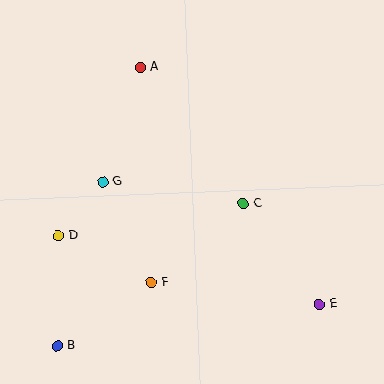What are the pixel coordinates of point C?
Point C is at (243, 204).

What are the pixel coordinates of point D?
Point D is at (58, 236).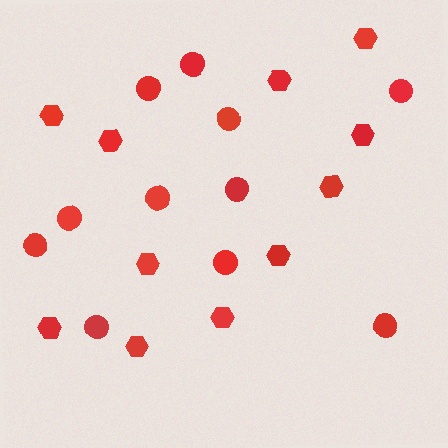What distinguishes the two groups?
There are 2 groups: one group of circles (11) and one group of hexagons (11).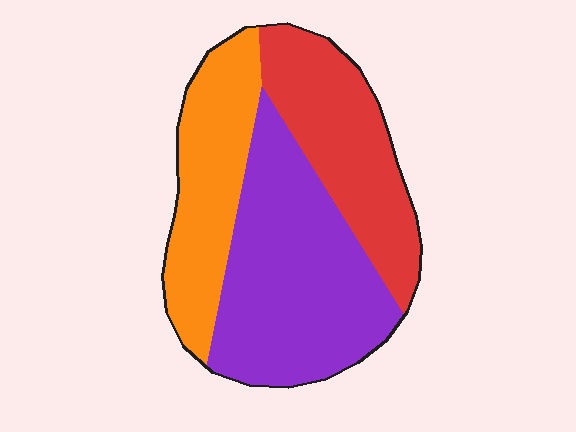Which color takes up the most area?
Purple, at roughly 45%.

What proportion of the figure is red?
Red covers 29% of the figure.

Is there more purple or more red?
Purple.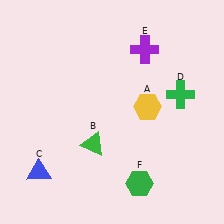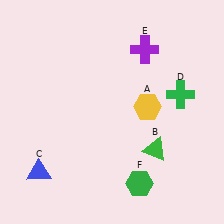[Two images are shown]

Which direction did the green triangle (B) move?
The green triangle (B) moved right.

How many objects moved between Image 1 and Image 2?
1 object moved between the two images.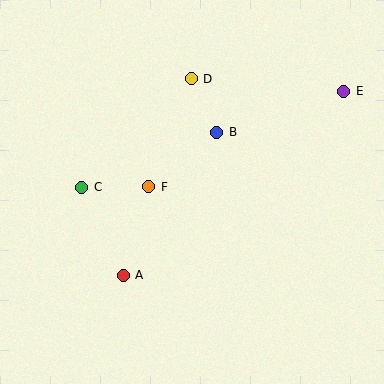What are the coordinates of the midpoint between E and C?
The midpoint between E and C is at (213, 139).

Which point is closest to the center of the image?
Point F at (149, 187) is closest to the center.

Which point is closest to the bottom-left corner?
Point A is closest to the bottom-left corner.